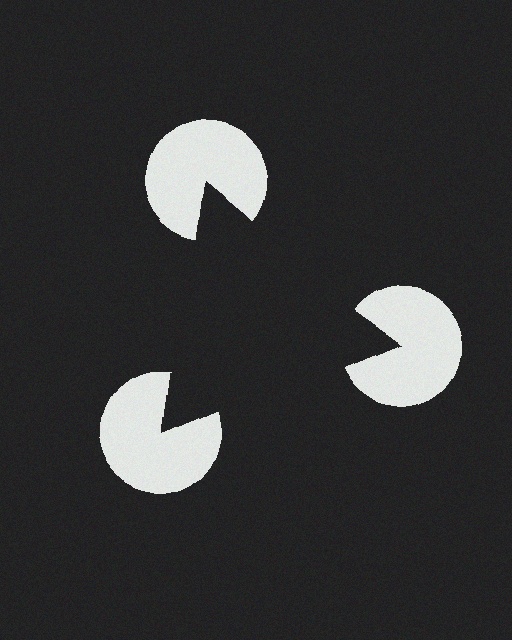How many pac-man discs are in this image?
There are 3 — one at each vertex of the illusory triangle.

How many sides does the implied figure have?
3 sides.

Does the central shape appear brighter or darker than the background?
It typically appears slightly darker than the background, even though no actual brightness change is drawn.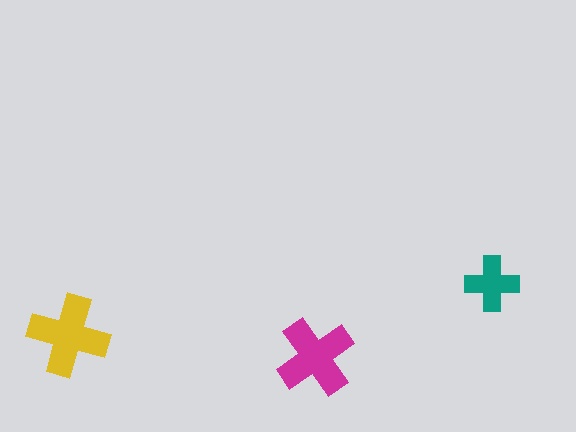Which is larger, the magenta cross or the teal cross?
The magenta one.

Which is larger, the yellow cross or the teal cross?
The yellow one.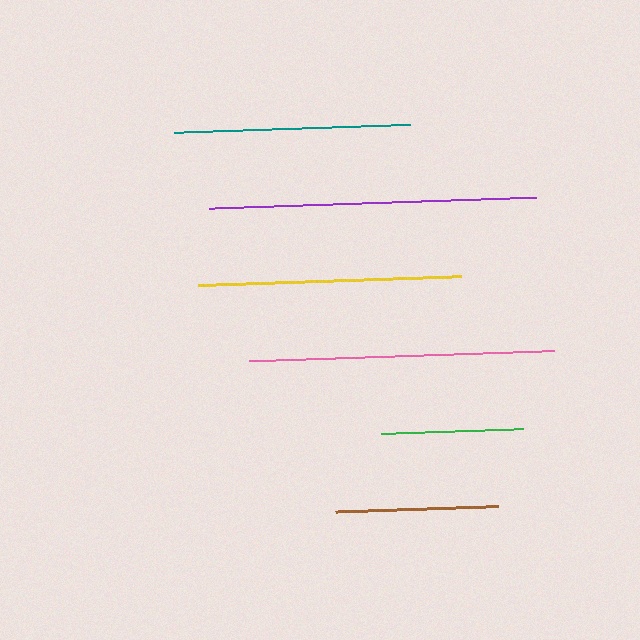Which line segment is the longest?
The purple line is the longest at approximately 326 pixels.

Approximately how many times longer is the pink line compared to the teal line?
The pink line is approximately 1.3 times the length of the teal line.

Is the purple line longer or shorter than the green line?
The purple line is longer than the green line.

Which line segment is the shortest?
The green line is the shortest at approximately 142 pixels.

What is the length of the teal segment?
The teal segment is approximately 237 pixels long.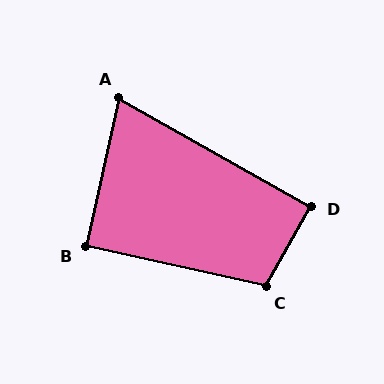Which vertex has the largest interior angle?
C, at approximately 107 degrees.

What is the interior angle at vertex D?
Approximately 90 degrees (approximately right).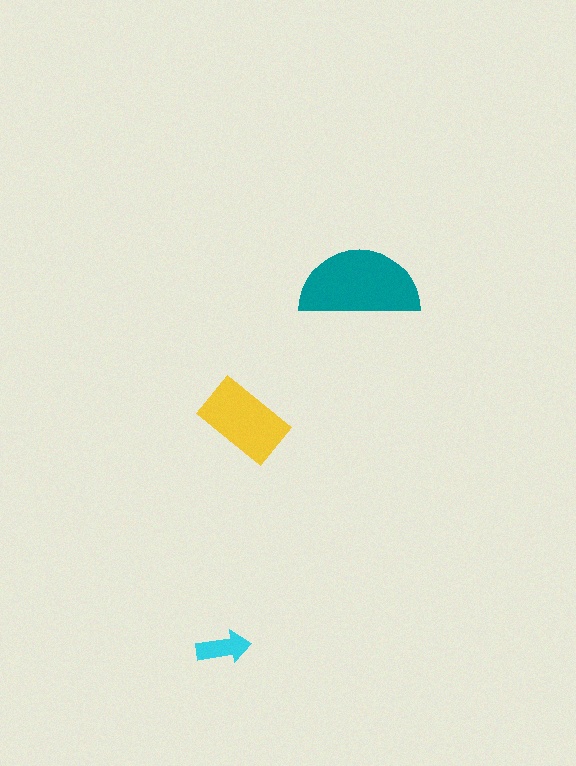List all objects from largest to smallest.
The teal semicircle, the yellow rectangle, the cyan arrow.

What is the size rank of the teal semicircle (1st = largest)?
1st.